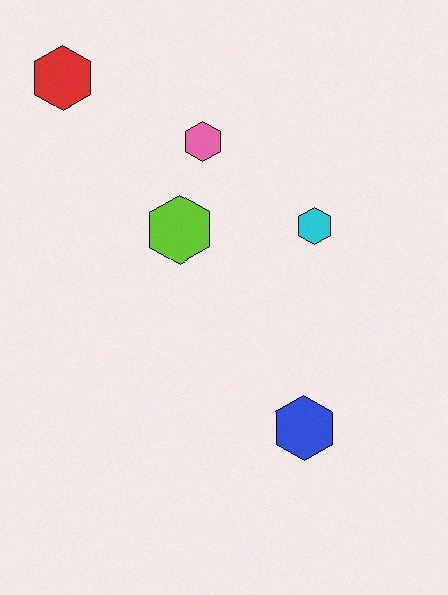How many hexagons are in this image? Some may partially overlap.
There are 5 hexagons.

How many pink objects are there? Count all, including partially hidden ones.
There is 1 pink object.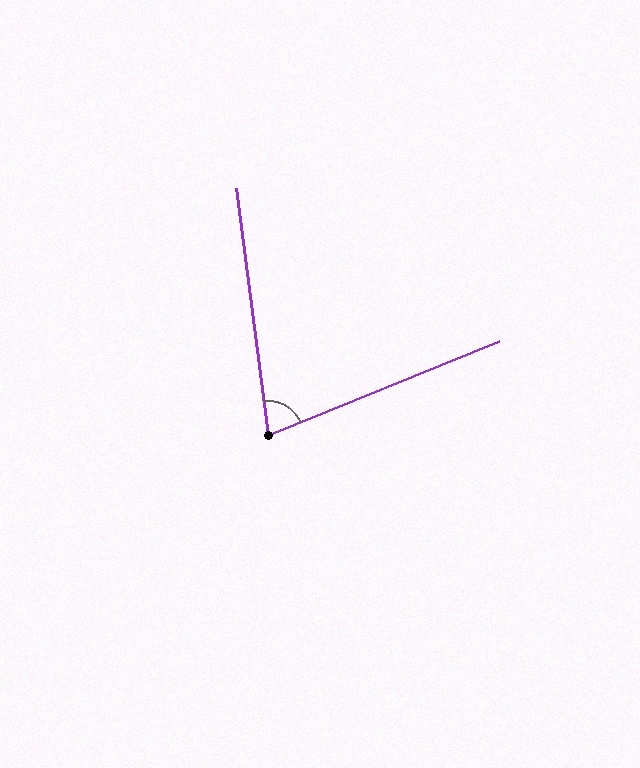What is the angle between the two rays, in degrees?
Approximately 75 degrees.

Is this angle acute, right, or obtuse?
It is acute.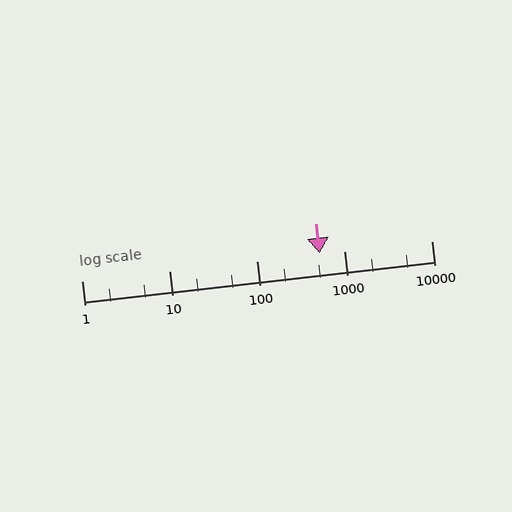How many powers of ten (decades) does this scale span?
The scale spans 4 decades, from 1 to 10000.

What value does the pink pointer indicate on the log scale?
The pointer indicates approximately 530.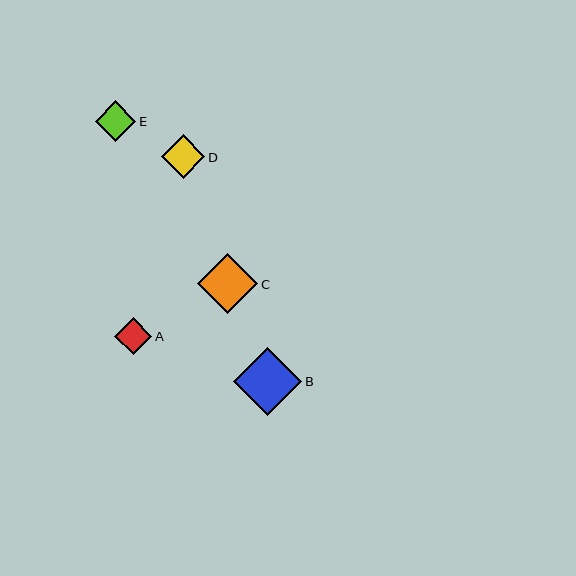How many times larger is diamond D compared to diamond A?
Diamond D is approximately 1.2 times the size of diamond A.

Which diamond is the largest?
Diamond B is the largest with a size of approximately 68 pixels.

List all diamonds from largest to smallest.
From largest to smallest: B, C, D, E, A.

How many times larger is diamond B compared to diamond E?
Diamond B is approximately 1.7 times the size of diamond E.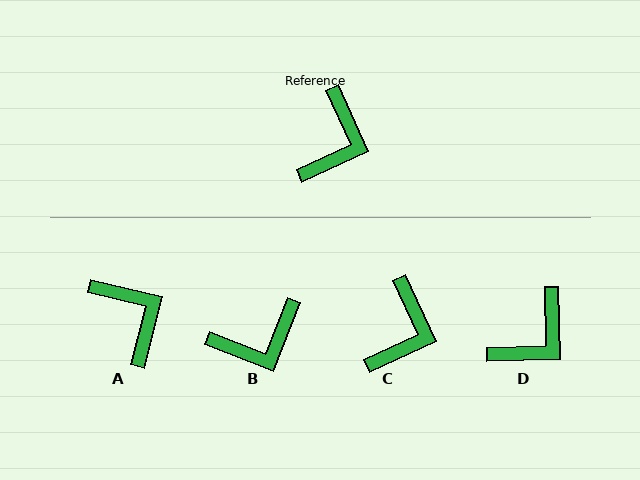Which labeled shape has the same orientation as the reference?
C.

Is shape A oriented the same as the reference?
No, it is off by about 51 degrees.